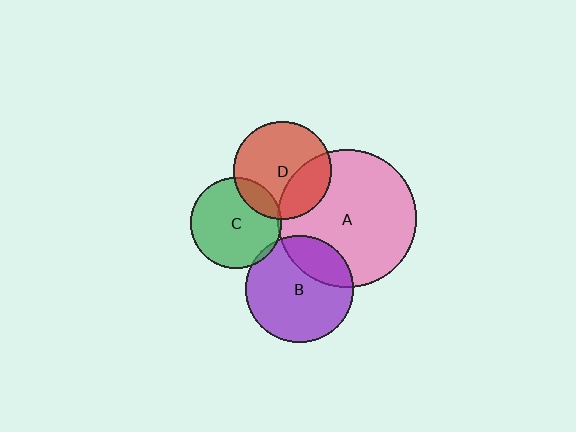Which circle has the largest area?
Circle A (pink).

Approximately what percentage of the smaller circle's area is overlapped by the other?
Approximately 15%.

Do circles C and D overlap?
Yes.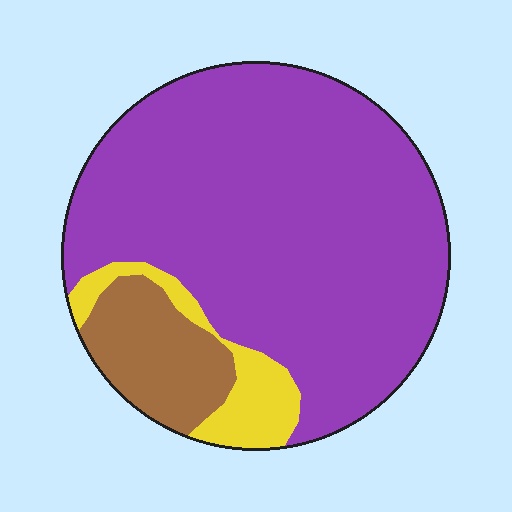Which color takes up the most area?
Purple, at roughly 80%.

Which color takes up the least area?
Yellow, at roughly 10%.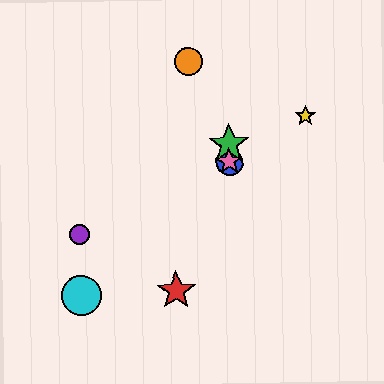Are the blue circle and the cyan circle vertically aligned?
No, the blue circle is at x≈229 and the cyan circle is at x≈81.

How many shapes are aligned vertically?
3 shapes (the blue circle, the green star, the pink star) are aligned vertically.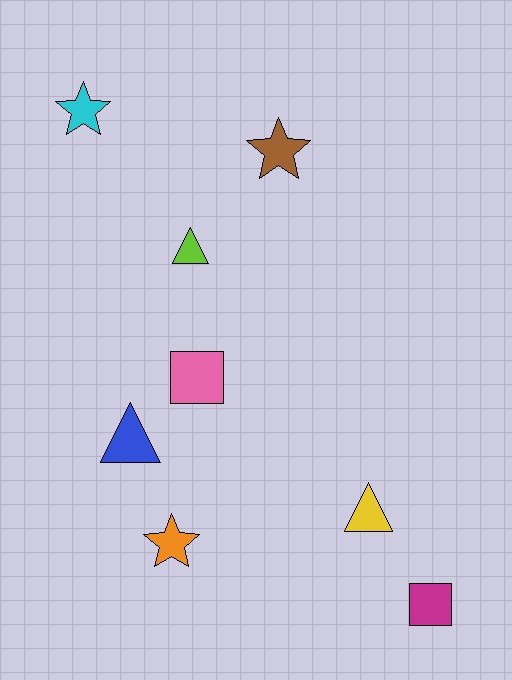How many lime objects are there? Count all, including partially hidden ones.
There is 1 lime object.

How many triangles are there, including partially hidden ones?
There are 3 triangles.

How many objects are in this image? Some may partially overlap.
There are 8 objects.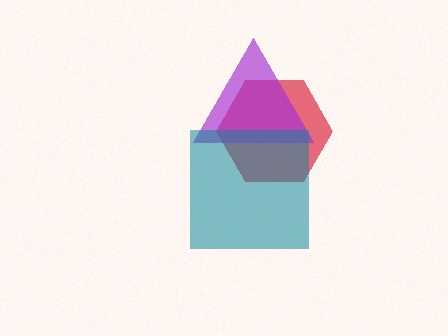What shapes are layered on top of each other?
The layered shapes are: a red hexagon, a purple triangle, a teal square.